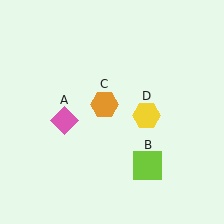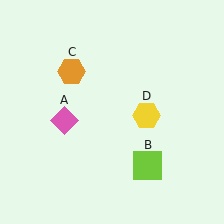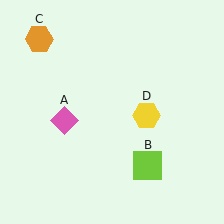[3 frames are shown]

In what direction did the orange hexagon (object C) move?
The orange hexagon (object C) moved up and to the left.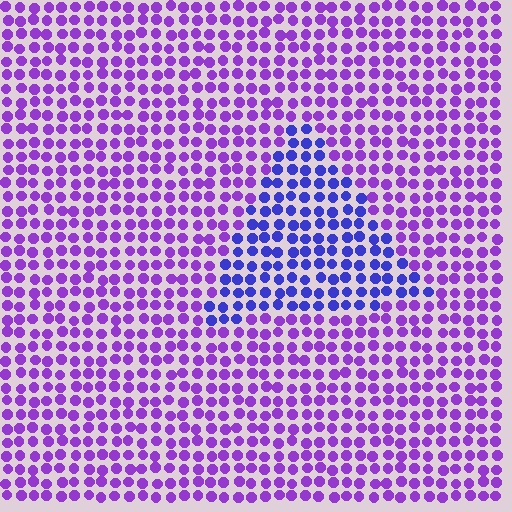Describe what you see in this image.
The image is filled with small purple elements in a uniform arrangement. A triangle-shaped region is visible where the elements are tinted to a slightly different hue, forming a subtle color boundary.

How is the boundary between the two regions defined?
The boundary is defined purely by a slight shift in hue (about 37 degrees). Spacing, size, and orientation are identical on both sides.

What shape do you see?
I see a triangle.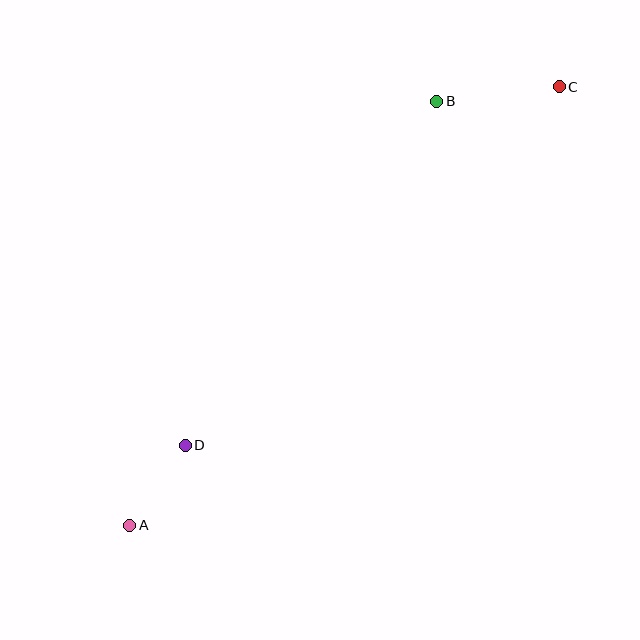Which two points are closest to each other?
Points A and D are closest to each other.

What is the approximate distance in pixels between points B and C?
The distance between B and C is approximately 123 pixels.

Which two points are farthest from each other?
Points A and C are farthest from each other.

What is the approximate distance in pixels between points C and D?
The distance between C and D is approximately 518 pixels.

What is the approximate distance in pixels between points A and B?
The distance between A and B is approximately 524 pixels.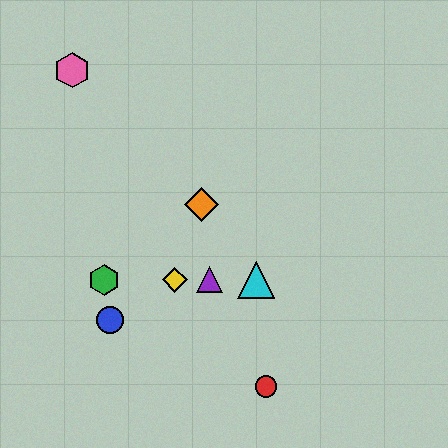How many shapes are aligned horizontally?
4 shapes (the green hexagon, the yellow diamond, the purple triangle, the cyan triangle) are aligned horizontally.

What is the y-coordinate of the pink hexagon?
The pink hexagon is at y≈70.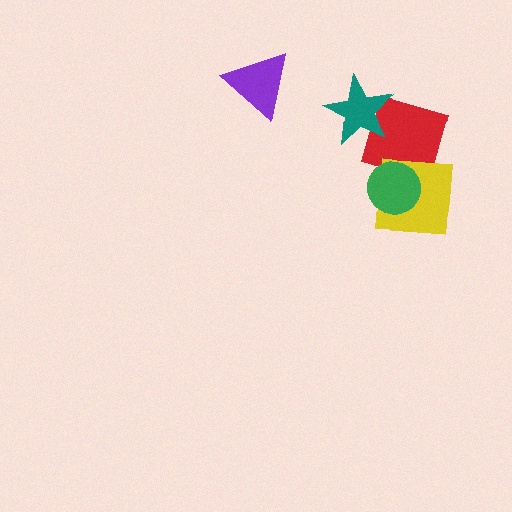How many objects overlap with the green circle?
2 objects overlap with the green circle.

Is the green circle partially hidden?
No, no other shape covers it.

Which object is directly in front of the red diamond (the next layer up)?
The teal star is directly in front of the red diamond.